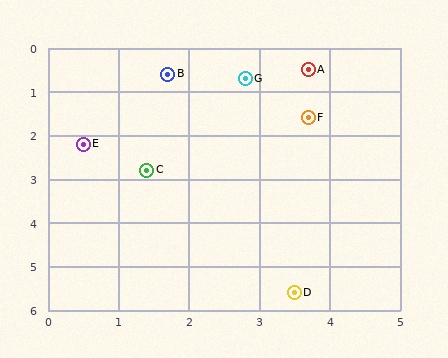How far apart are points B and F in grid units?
Points B and F are about 2.2 grid units apart.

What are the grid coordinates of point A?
Point A is at approximately (3.7, 0.5).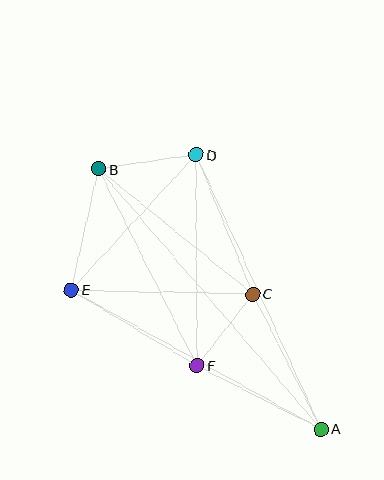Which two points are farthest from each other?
Points A and B are farthest from each other.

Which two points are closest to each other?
Points C and F are closest to each other.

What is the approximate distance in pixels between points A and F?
The distance between A and F is approximately 139 pixels.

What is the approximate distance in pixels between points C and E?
The distance between C and E is approximately 181 pixels.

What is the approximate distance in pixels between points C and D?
The distance between C and D is approximately 150 pixels.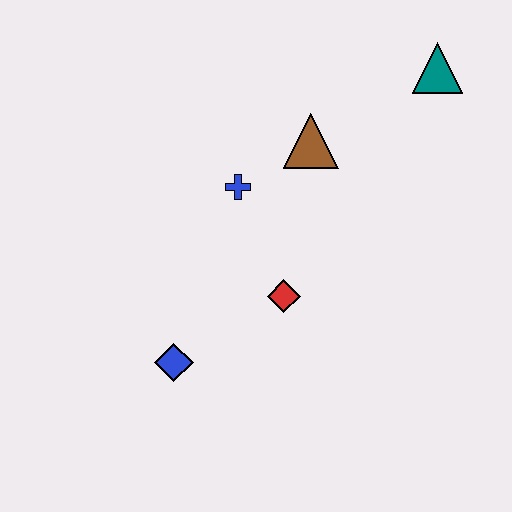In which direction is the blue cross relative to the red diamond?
The blue cross is above the red diamond.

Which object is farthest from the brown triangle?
The blue diamond is farthest from the brown triangle.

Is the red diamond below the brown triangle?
Yes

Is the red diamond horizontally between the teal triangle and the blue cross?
Yes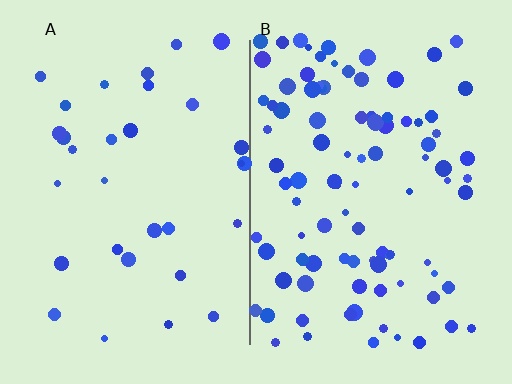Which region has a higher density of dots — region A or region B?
B (the right).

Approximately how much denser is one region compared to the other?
Approximately 3.0× — region B over region A.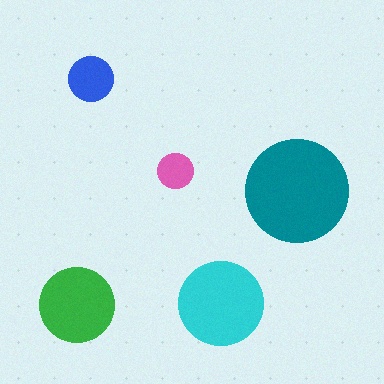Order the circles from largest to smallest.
the teal one, the cyan one, the green one, the blue one, the pink one.